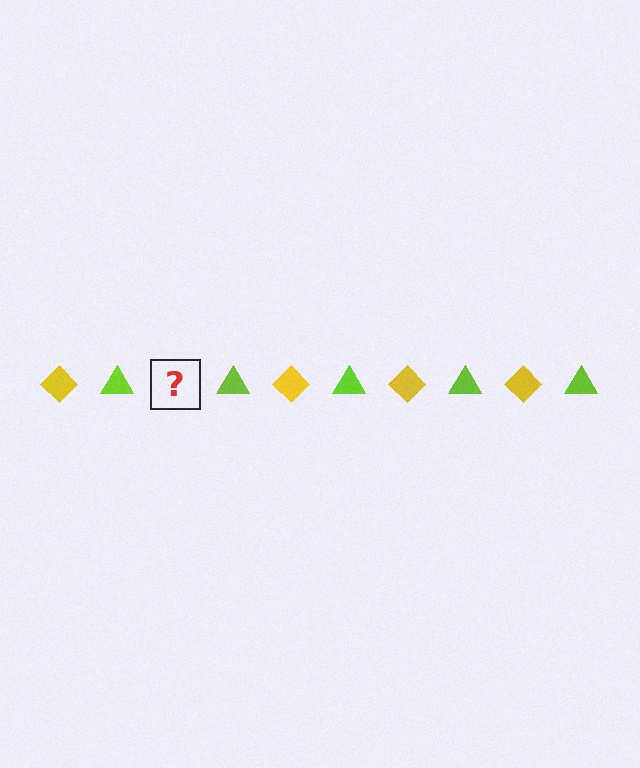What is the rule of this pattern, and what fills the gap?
The rule is that the pattern alternates between yellow diamond and lime triangle. The gap should be filled with a yellow diamond.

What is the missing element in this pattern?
The missing element is a yellow diamond.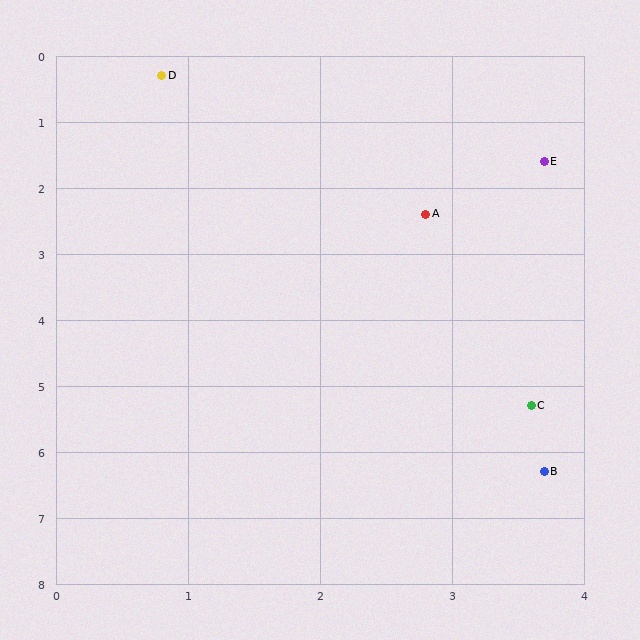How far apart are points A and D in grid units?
Points A and D are about 2.9 grid units apart.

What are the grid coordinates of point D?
Point D is at approximately (0.8, 0.3).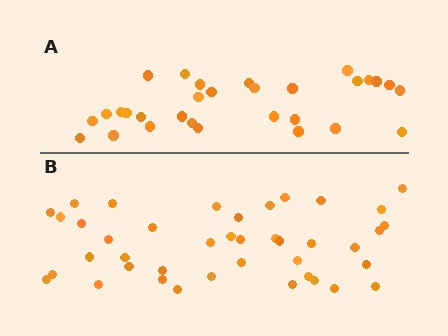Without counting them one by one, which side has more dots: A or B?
Region B (the bottom region) has more dots.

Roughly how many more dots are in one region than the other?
Region B has roughly 12 or so more dots than region A.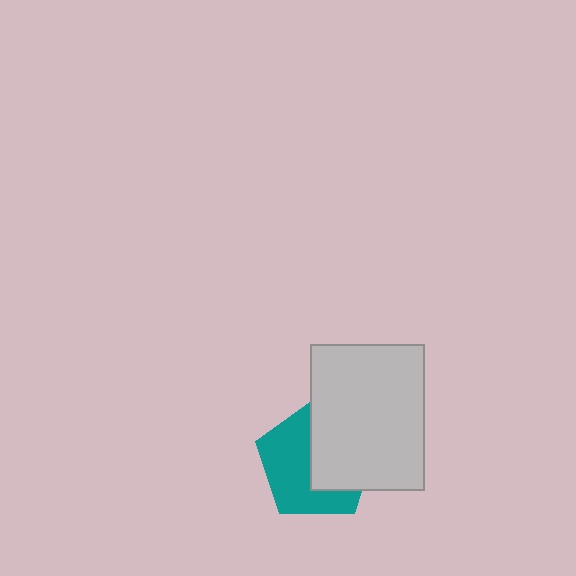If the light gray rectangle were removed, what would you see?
You would see the complete teal pentagon.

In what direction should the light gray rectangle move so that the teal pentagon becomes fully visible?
The light gray rectangle should move right. That is the shortest direction to clear the overlap and leave the teal pentagon fully visible.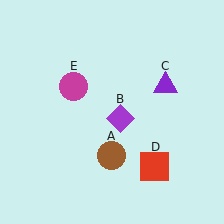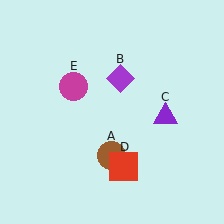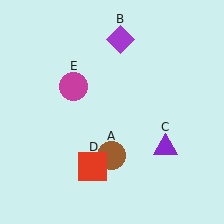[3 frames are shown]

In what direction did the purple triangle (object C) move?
The purple triangle (object C) moved down.